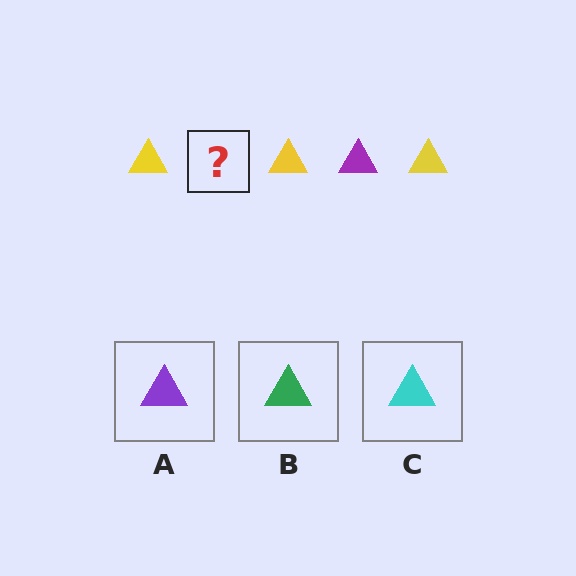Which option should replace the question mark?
Option A.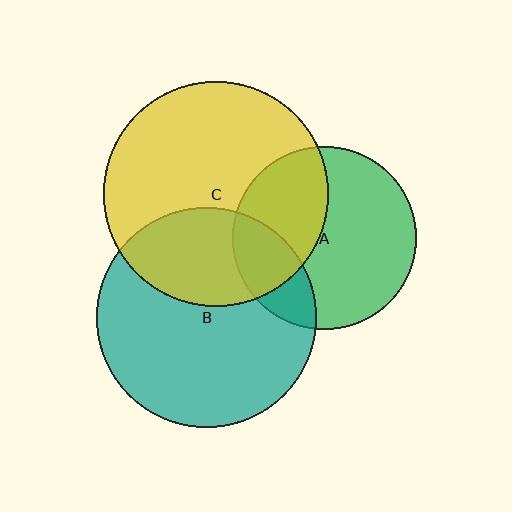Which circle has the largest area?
Circle C (yellow).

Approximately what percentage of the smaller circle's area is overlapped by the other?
Approximately 35%.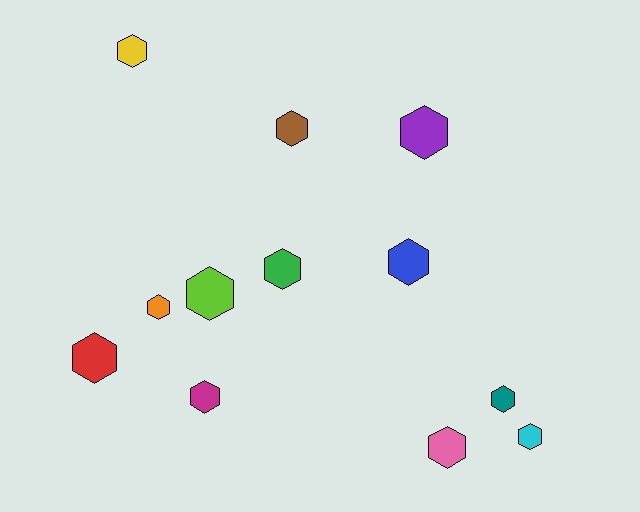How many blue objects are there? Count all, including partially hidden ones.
There is 1 blue object.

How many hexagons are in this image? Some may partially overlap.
There are 12 hexagons.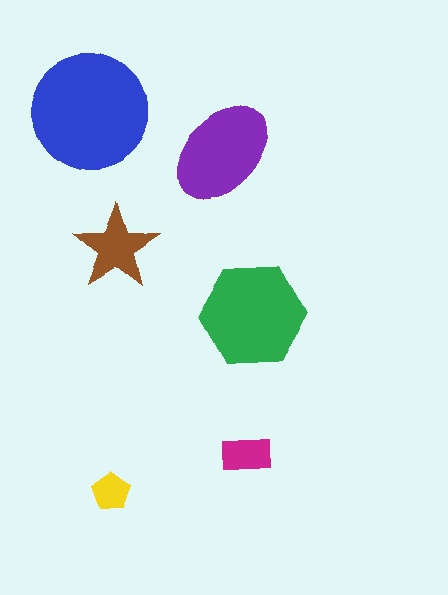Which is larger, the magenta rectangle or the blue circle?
The blue circle.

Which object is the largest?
The blue circle.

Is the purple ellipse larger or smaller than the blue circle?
Smaller.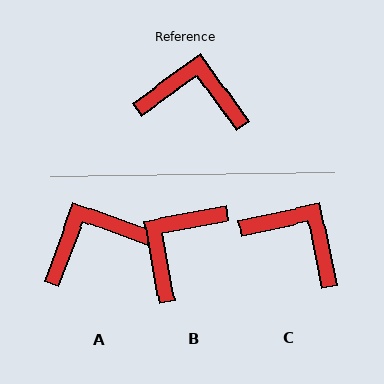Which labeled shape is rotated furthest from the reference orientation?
B, about 65 degrees away.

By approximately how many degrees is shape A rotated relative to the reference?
Approximately 34 degrees counter-clockwise.